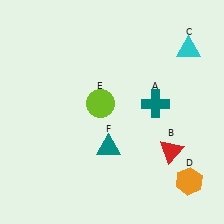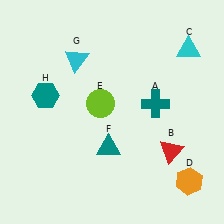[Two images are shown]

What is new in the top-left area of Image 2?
A teal hexagon (H) was added in the top-left area of Image 2.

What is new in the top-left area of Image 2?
A cyan triangle (G) was added in the top-left area of Image 2.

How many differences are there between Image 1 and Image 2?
There are 2 differences between the two images.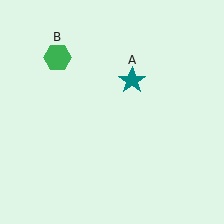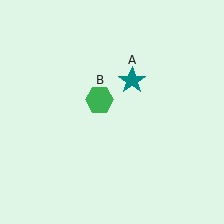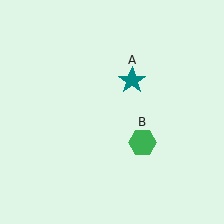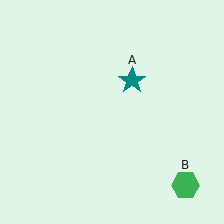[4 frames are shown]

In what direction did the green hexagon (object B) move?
The green hexagon (object B) moved down and to the right.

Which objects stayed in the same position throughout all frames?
Teal star (object A) remained stationary.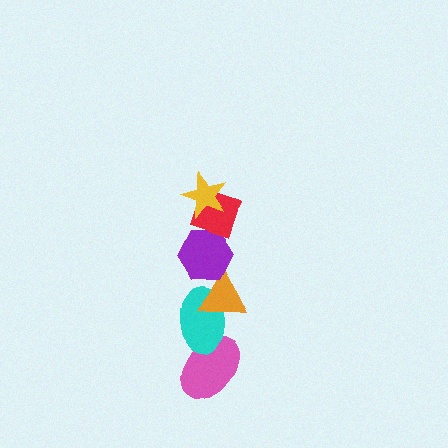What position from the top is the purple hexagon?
The purple hexagon is 3rd from the top.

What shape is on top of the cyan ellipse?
The orange triangle is on top of the cyan ellipse.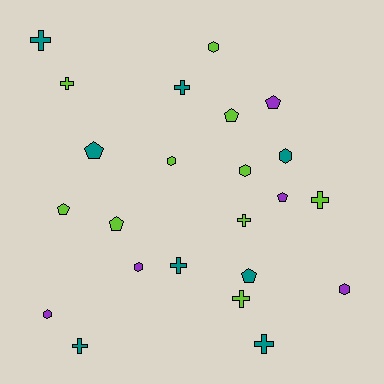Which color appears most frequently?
Lime, with 10 objects.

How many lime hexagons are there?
There are 3 lime hexagons.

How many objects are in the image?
There are 23 objects.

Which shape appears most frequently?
Cross, with 9 objects.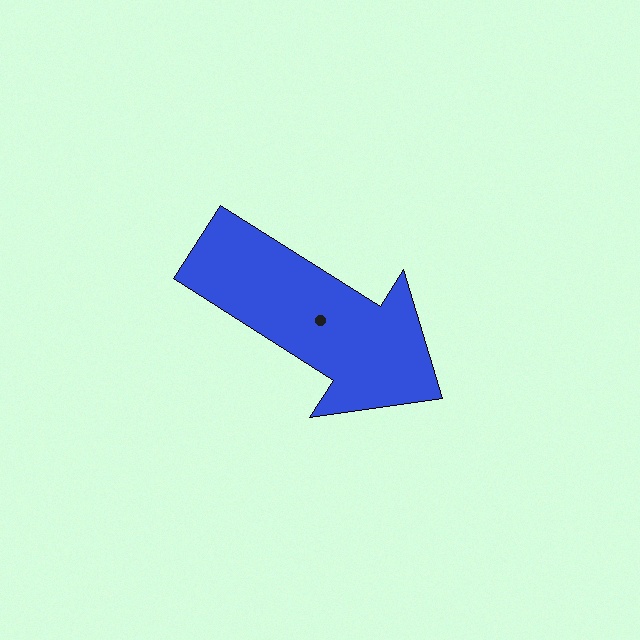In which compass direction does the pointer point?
Southeast.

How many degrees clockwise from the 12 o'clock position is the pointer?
Approximately 122 degrees.